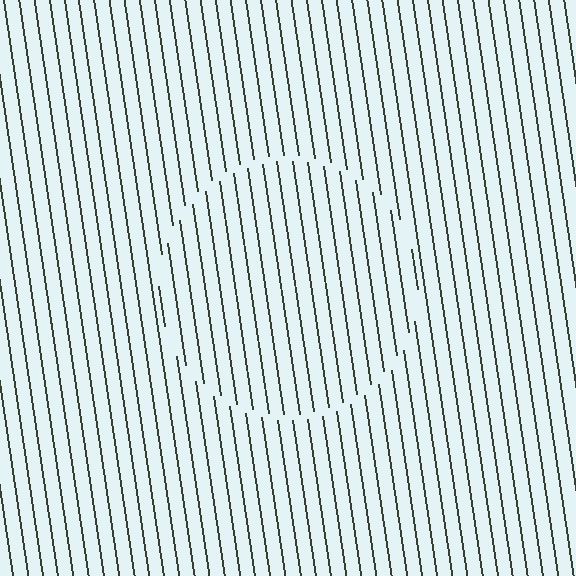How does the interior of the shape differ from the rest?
The interior of the shape contains the same grating, shifted by half a period — the contour is defined by the phase discontinuity where line-ends from the inner and outer gratings abut.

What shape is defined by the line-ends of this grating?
An illusory circle. The interior of the shape contains the same grating, shifted by half a period — the contour is defined by the phase discontinuity where line-ends from the inner and outer gratings abut.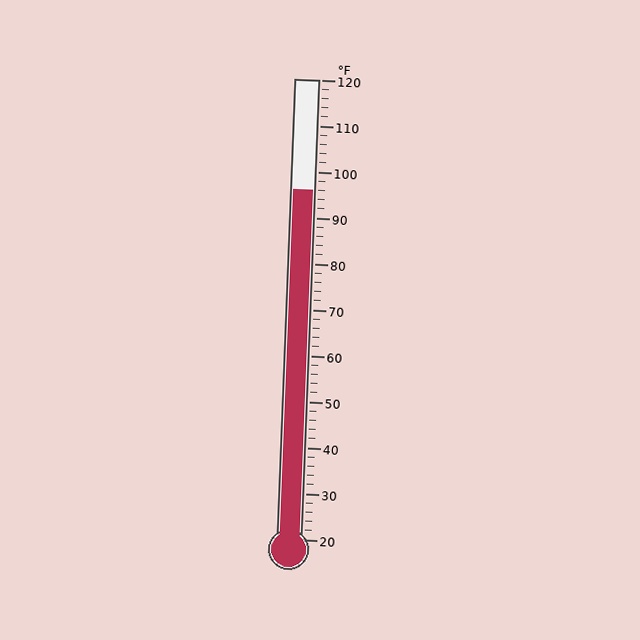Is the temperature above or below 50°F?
The temperature is above 50°F.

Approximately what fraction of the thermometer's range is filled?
The thermometer is filled to approximately 75% of its range.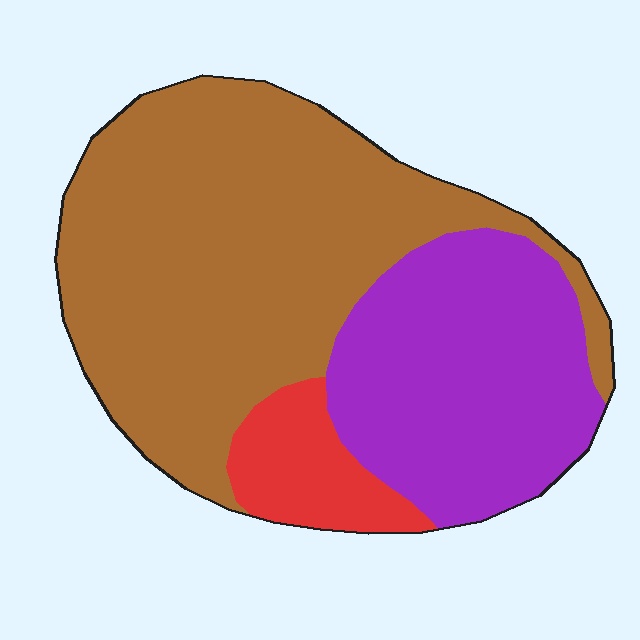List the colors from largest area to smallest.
From largest to smallest: brown, purple, red.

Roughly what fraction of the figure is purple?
Purple takes up between a sixth and a third of the figure.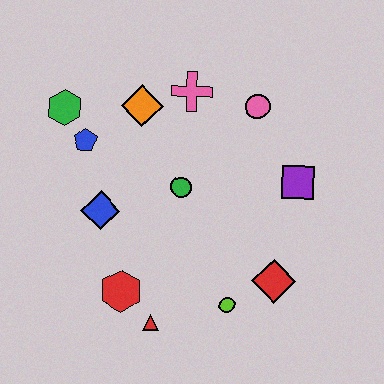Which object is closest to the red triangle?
The red hexagon is closest to the red triangle.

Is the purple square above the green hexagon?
No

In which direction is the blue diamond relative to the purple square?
The blue diamond is to the left of the purple square.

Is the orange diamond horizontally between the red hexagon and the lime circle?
Yes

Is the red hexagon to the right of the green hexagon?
Yes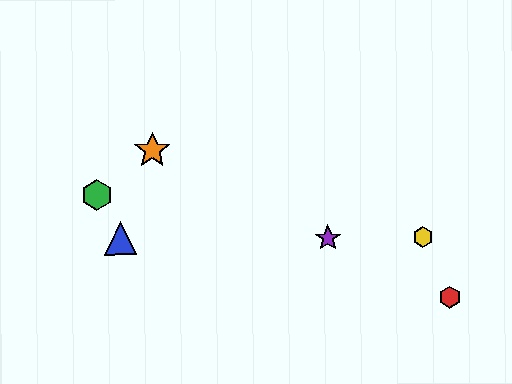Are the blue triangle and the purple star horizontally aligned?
Yes, both are at y≈239.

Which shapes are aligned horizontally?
The blue triangle, the yellow hexagon, the purple star are aligned horizontally.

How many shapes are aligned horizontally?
3 shapes (the blue triangle, the yellow hexagon, the purple star) are aligned horizontally.